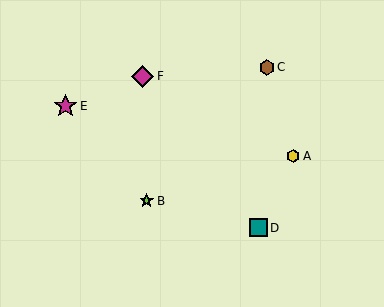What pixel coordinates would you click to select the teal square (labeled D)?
Click at (258, 228) to select the teal square D.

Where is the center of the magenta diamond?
The center of the magenta diamond is at (143, 76).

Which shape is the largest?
The magenta star (labeled E) is the largest.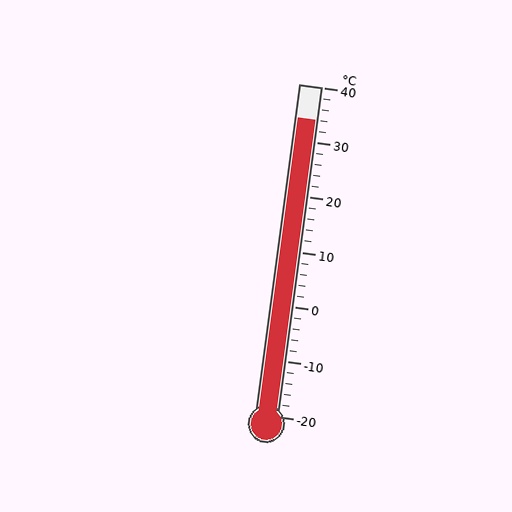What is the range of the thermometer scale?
The thermometer scale ranges from -20°C to 40°C.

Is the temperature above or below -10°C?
The temperature is above -10°C.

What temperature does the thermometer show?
The thermometer shows approximately 34°C.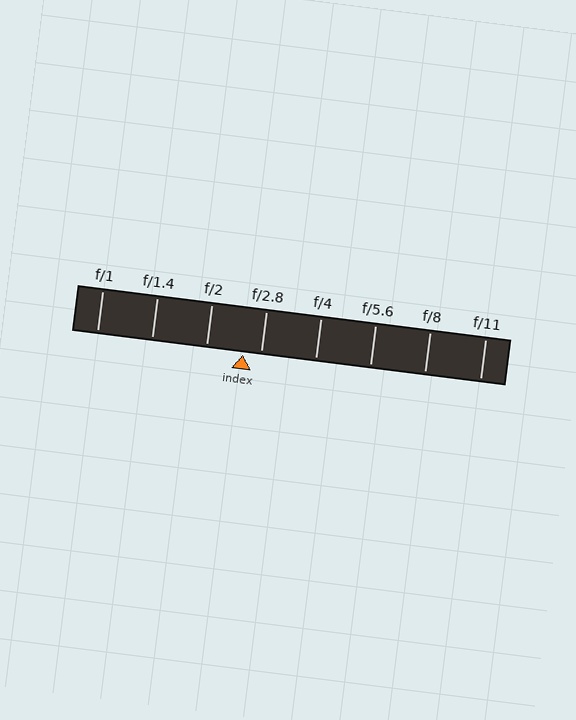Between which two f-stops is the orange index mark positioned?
The index mark is between f/2 and f/2.8.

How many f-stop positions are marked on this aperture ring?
There are 8 f-stop positions marked.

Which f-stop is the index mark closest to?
The index mark is closest to f/2.8.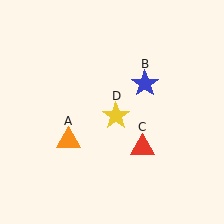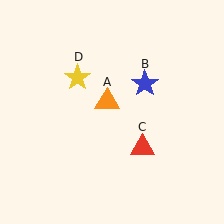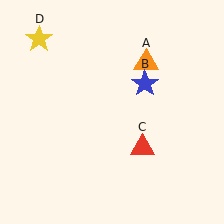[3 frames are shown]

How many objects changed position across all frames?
2 objects changed position: orange triangle (object A), yellow star (object D).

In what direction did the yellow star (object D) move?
The yellow star (object D) moved up and to the left.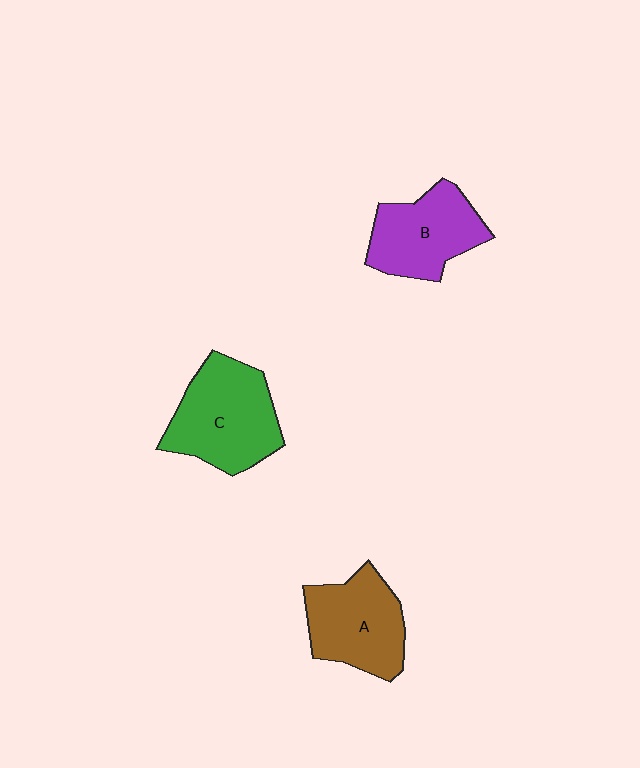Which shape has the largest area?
Shape C (green).